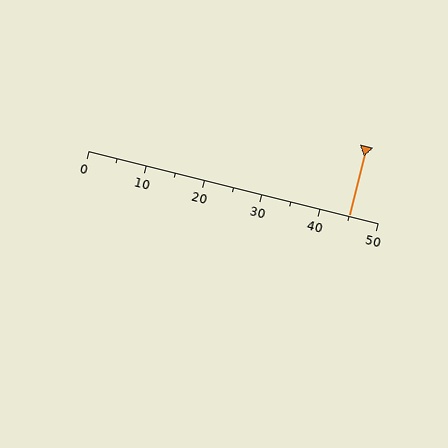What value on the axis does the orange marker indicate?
The marker indicates approximately 45.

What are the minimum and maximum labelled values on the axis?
The axis runs from 0 to 50.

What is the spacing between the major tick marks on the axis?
The major ticks are spaced 10 apart.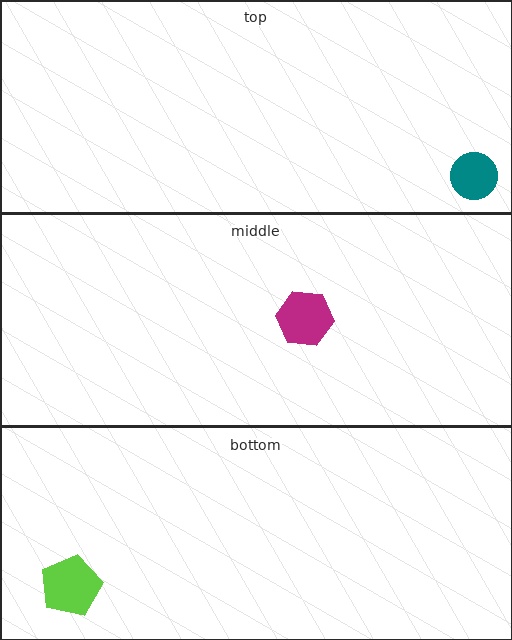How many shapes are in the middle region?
1.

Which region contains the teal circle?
The top region.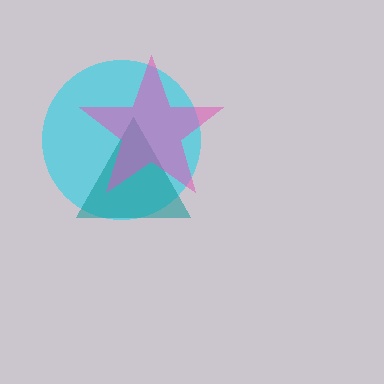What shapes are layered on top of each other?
The layered shapes are: a cyan circle, a teal triangle, a pink star.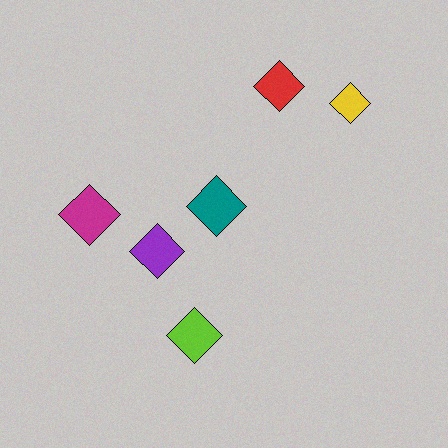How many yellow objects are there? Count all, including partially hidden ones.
There is 1 yellow object.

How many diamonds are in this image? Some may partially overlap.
There are 6 diamonds.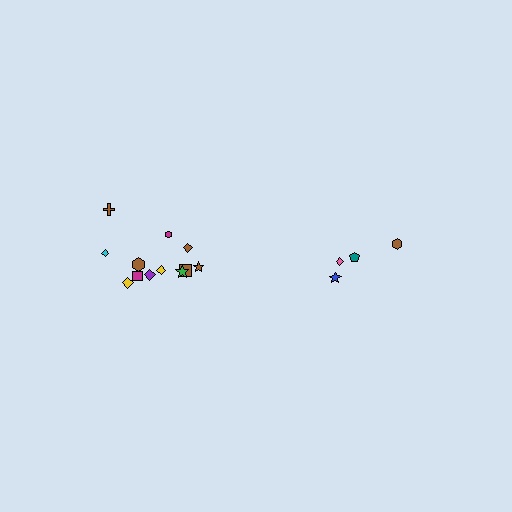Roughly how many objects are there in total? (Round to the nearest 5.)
Roughly 15 objects in total.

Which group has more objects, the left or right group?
The left group.